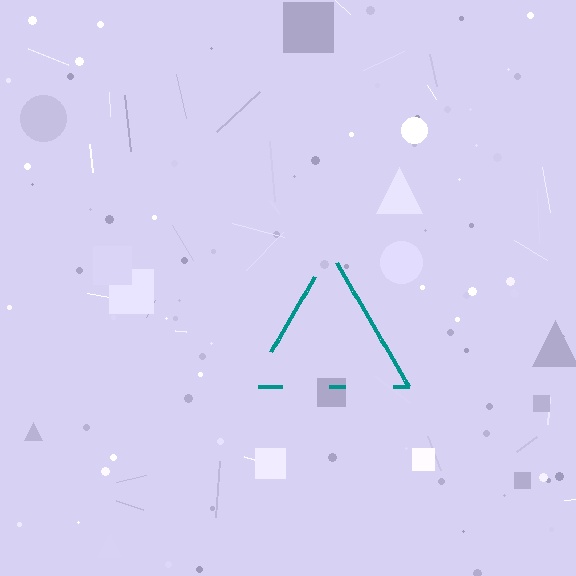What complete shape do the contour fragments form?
The contour fragments form a triangle.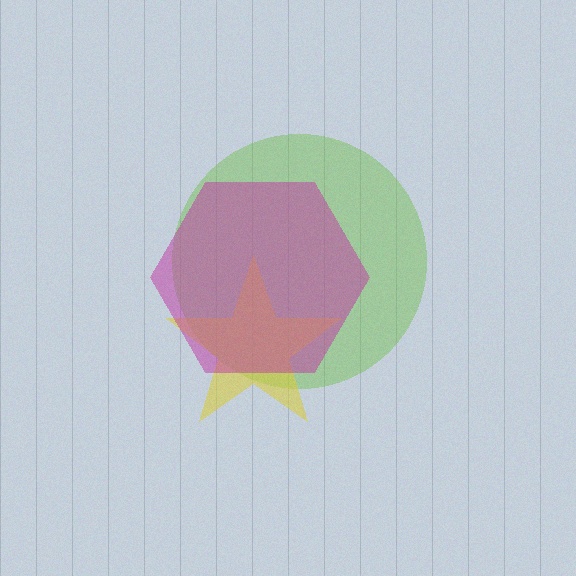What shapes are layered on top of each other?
The layered shapes are: a lime circle, a yellow star, a magenta hexagon.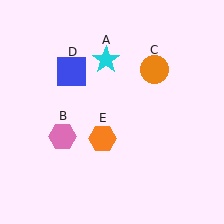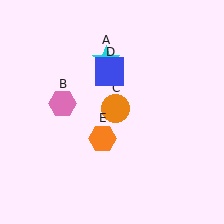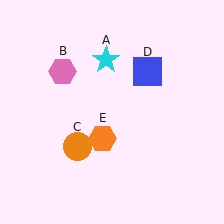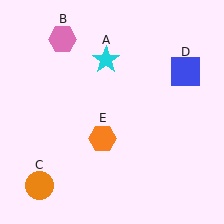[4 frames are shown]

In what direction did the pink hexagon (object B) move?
The pink hexagon (object B) moved up.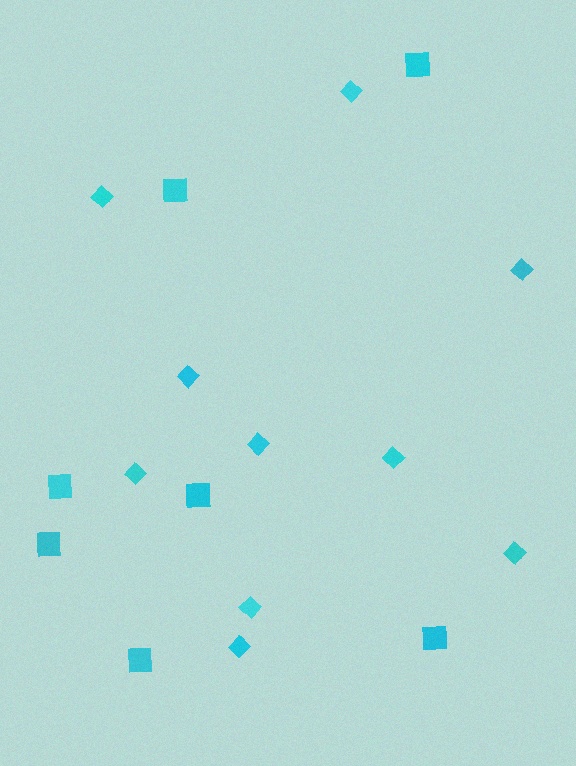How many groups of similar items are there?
There are 2 groups: one group of squares (7) and one group of diamonds (10).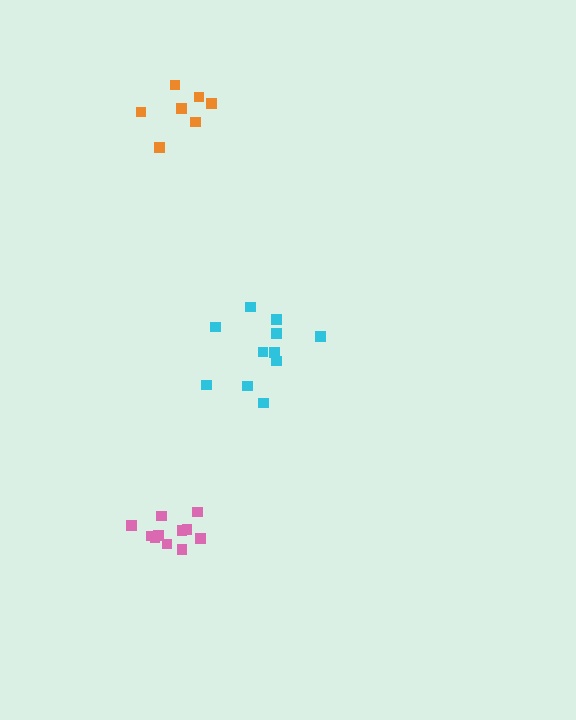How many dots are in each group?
Group 1: 11 dots, Group 2: 7 dots, Group 3: 11 dots (29 total).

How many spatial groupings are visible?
There are 3 spatial groupings.